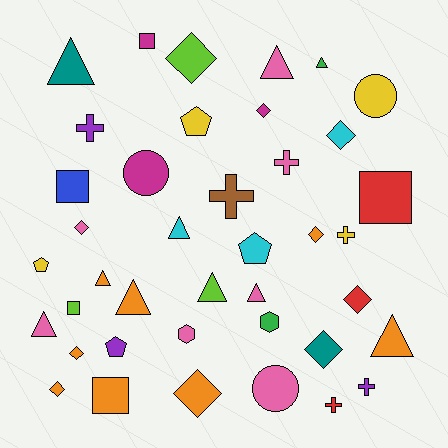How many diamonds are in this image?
There are 10 diamonds.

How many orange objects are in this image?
There are 8 orange objects.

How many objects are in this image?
There are 40 objects.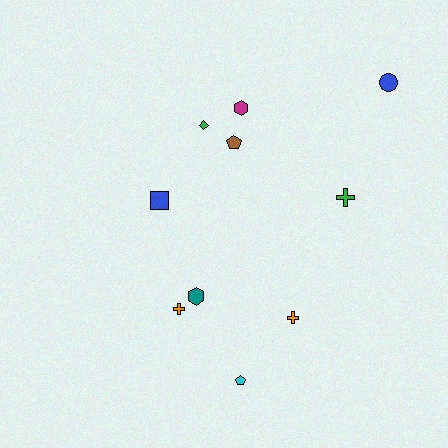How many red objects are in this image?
There are no red objects.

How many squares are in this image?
There is 1 square.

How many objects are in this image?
There are 10 objects.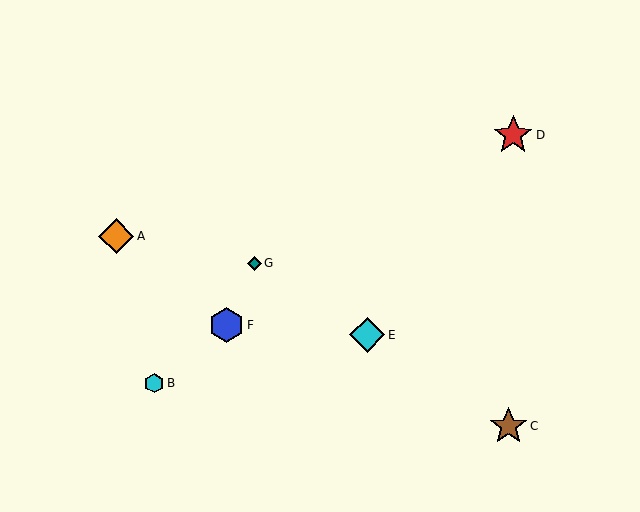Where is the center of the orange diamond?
The center of the orange diamond is at (116, 236).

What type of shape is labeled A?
Shape A is an orange diamond.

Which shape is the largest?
The red star (labeled D) is the largest.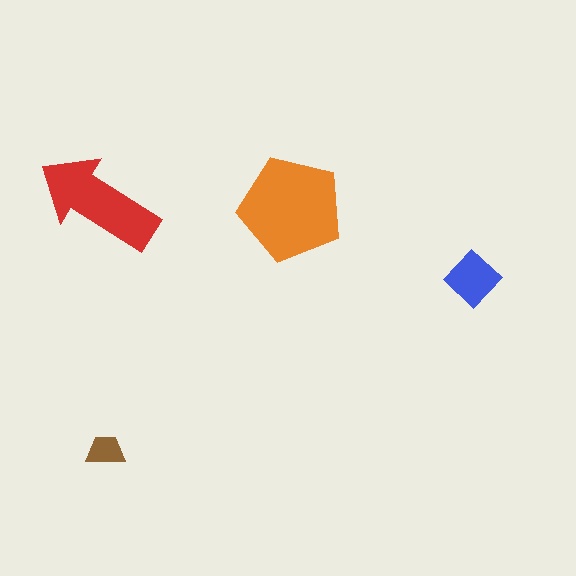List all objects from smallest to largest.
The brown trapezoid, the blue diamond, the red arrow, the orange pentagon.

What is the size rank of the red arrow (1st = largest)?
2nd.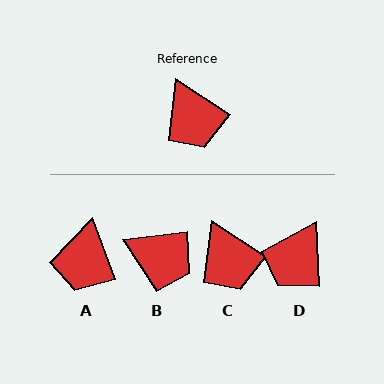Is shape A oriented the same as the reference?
No, it is off by about 37 degrees.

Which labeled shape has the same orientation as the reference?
C.